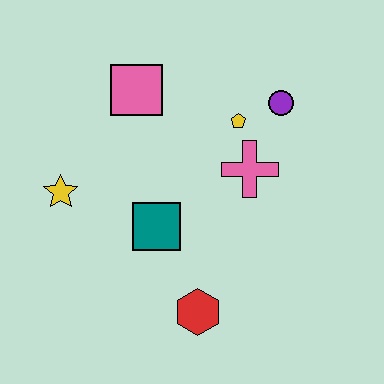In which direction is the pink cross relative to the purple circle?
The pink cross is below the purple circle.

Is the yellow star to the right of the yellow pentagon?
No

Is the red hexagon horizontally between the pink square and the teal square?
No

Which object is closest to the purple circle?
The yellow pentagon is closest to the purple circle.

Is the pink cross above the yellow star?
Yes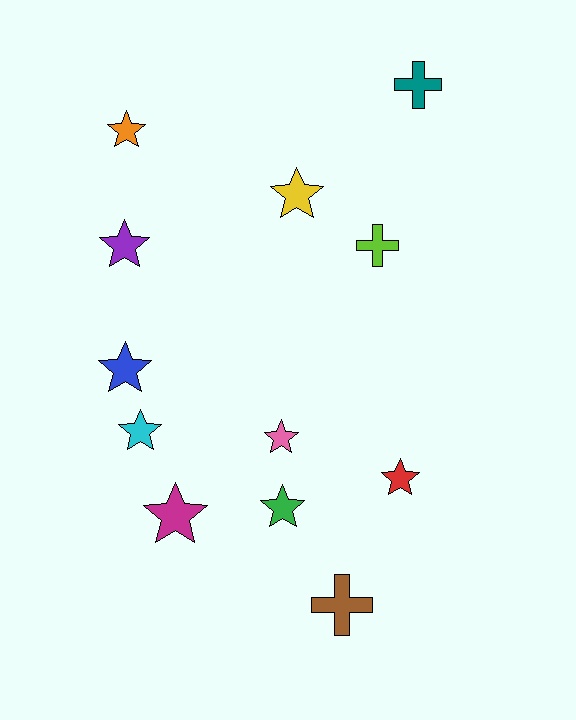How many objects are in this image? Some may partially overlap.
There are 12 objects.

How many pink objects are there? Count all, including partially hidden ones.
There is 1 pink object.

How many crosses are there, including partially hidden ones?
There are 3 crosses.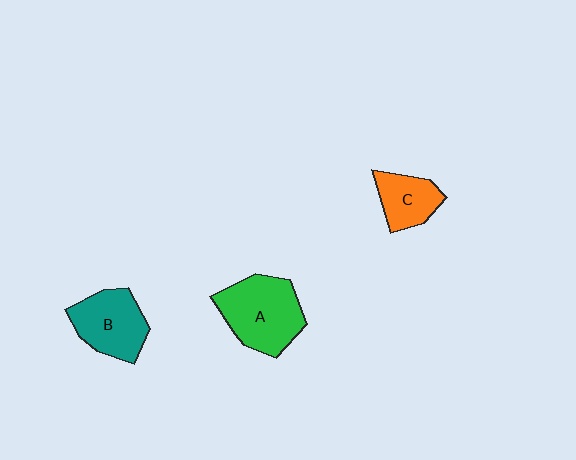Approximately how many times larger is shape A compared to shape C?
Approximately 1.8 times.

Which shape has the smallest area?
Shape C (orange).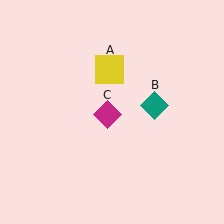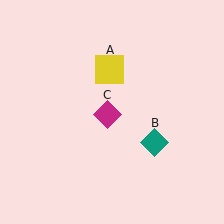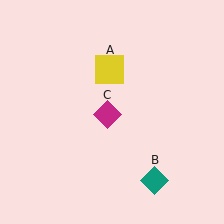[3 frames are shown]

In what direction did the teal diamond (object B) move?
The teal diamond (object B) moved down.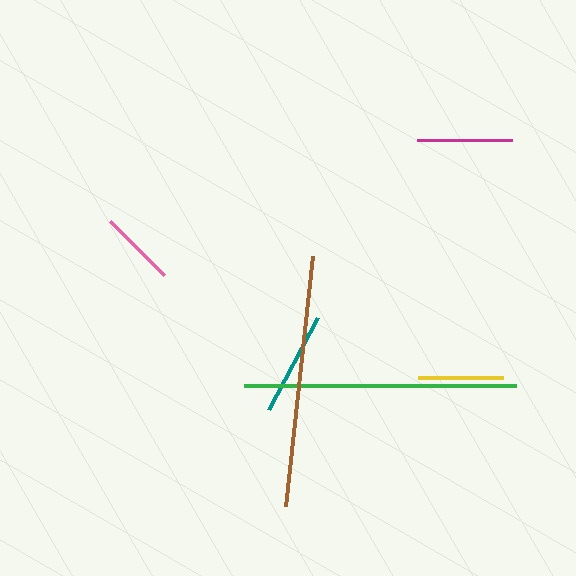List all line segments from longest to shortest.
From longest to shortest: green, brown, teal, magenta, yellow, pink.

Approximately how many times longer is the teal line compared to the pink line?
The teal line is approximately 1.4 times the length of the pink line.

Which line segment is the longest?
The green line is the longest at approximately 272 pixels.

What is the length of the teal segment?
The teal segment is approximately 104 pixels long.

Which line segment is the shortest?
The pink line is the shortest at approximately 77 pixels.